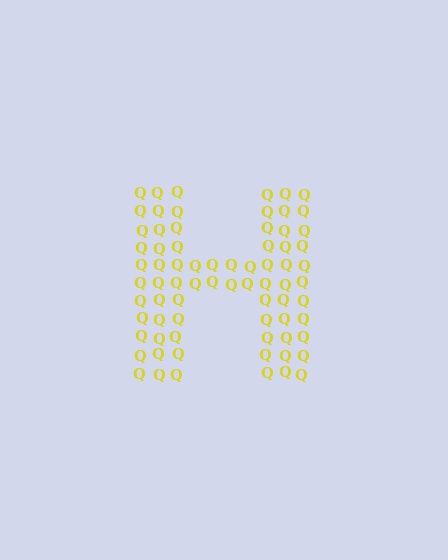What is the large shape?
The large shape is the letter H.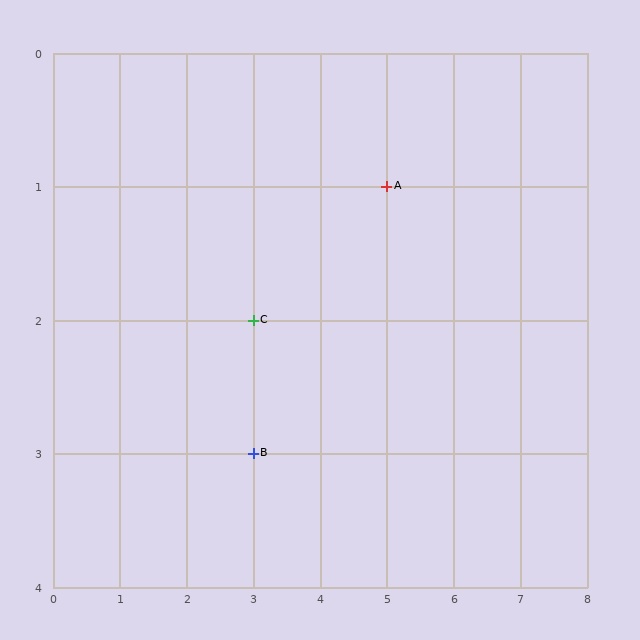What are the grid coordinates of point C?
Point C is at grid coordinates (3, 2).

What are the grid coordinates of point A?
Point A is at grid coordinates (5, 1).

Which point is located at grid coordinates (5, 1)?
Point A is at (5, 1).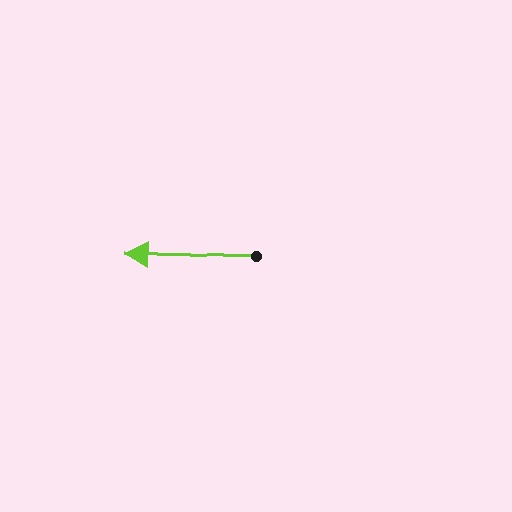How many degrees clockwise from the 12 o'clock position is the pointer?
Approximately 271 degrees.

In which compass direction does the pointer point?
West.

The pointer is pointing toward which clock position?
Roughly 9 o'clock.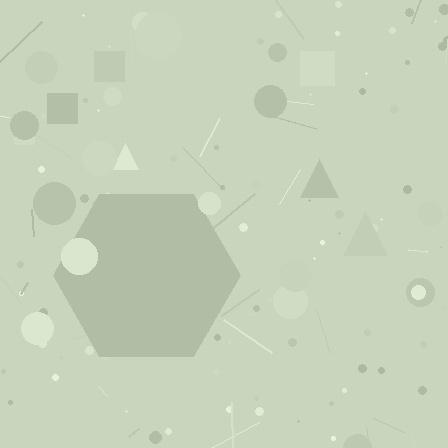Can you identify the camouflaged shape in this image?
The camouflaged shape is a hexagon.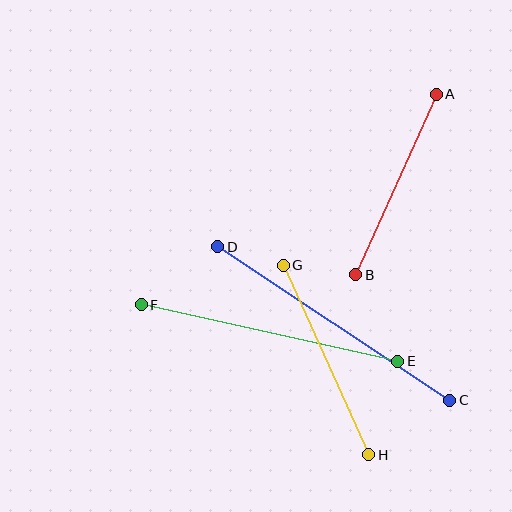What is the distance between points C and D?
The distance is approximately 278 pixels.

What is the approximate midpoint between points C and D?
The midpoint is at approximately (334, 324) pixels.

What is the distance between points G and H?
The distance is approximately 208 pixels.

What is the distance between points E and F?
The distance is approximately 263 pixels.